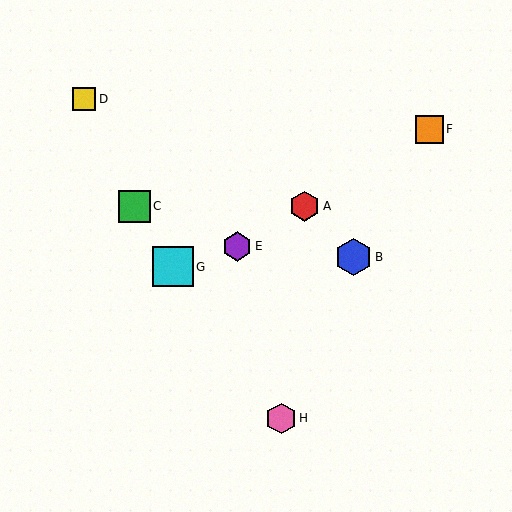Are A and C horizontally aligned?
Yes, both are at y≈206.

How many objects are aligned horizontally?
2 objects (A, C) are aligned horizontally.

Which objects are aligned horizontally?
Objects A, C are aligned horizontally.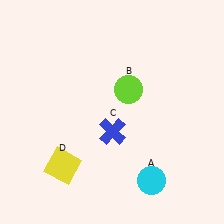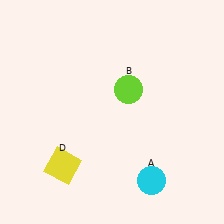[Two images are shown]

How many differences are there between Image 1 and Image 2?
There is 1 difference between the two images.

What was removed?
The blue cross (C) was removed in Image 2.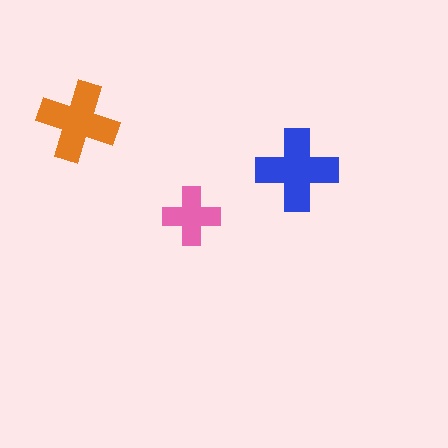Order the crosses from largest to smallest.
the blue one, the orange one, the pink one.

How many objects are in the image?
There are 3 objects in the image.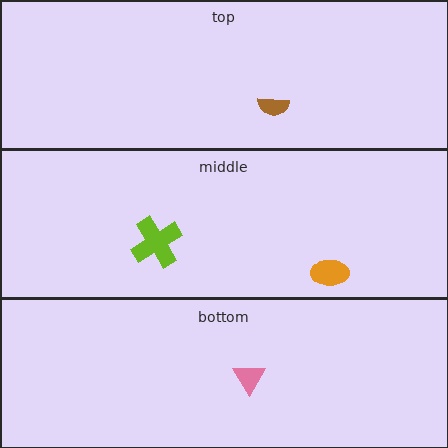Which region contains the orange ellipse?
The middle region.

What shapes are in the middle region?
The orange ellipse, the lime cross.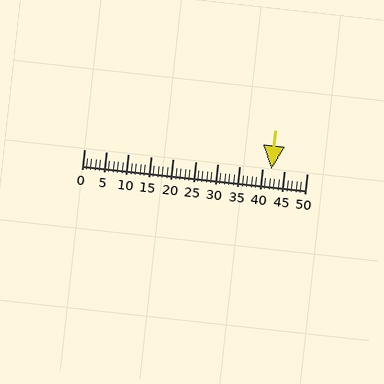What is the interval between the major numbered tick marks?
The major tick marks are spaced 5 units apart.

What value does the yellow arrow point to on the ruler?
The yellow arrow points to approximately 42.